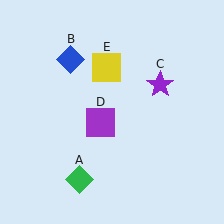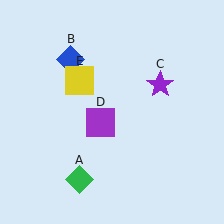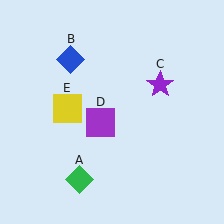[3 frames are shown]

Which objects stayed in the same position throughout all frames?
Green diamond (object A) and blue diamond (object B) and purple star (object C) and purple square (object D) remained stationary.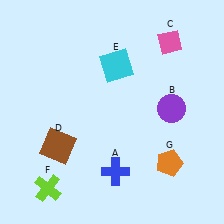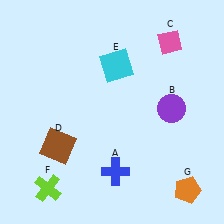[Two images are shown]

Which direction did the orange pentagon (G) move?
The orange pentagon (G) moved down.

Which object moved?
The orange pentagon (G) moved down.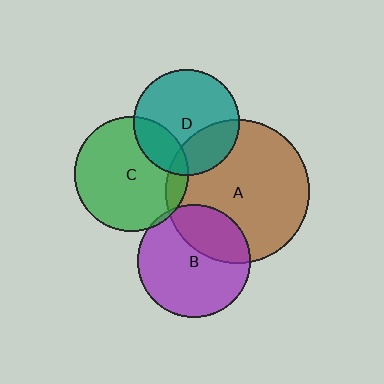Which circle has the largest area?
Circle A (brown).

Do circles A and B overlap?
Yes.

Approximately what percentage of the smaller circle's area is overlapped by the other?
Approximately 30%.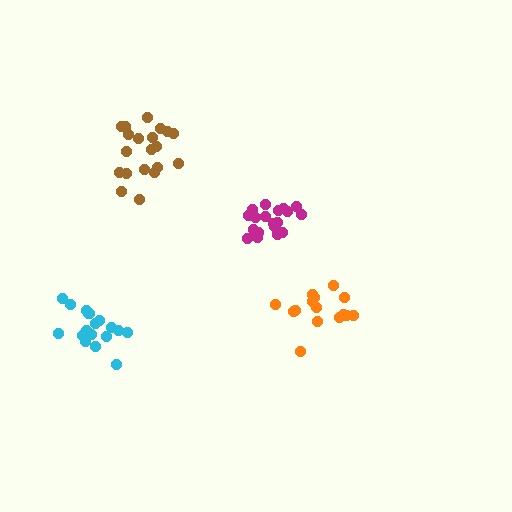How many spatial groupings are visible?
There are 4 spatial groupings.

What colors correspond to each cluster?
The clusters are colored: brown, orange, cyan, magenta.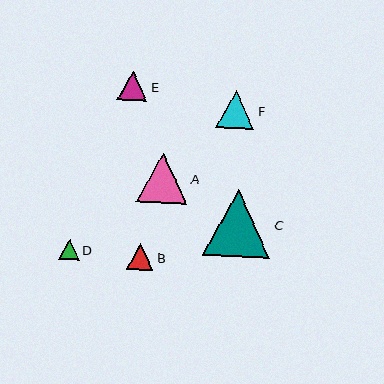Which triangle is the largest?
Triangle C is the largest with a size of approximately 68 pixels.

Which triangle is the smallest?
Triangle D is the smallest with a size of approximately 21 pixels.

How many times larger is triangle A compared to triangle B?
Triangle A is approximately 1.9 times the size of triangle B.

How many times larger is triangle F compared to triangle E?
Triangle F is approximately 1.3 times the size of triangle E.